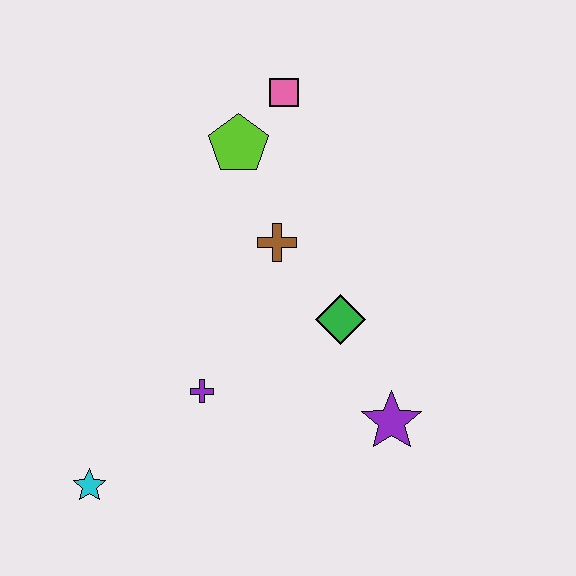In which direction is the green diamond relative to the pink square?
The green diamond is below the pink square.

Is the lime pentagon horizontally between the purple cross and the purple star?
Yes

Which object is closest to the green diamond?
The brown cross is closest to the green diamond.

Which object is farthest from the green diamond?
The cyan star is farthest from the green diamond.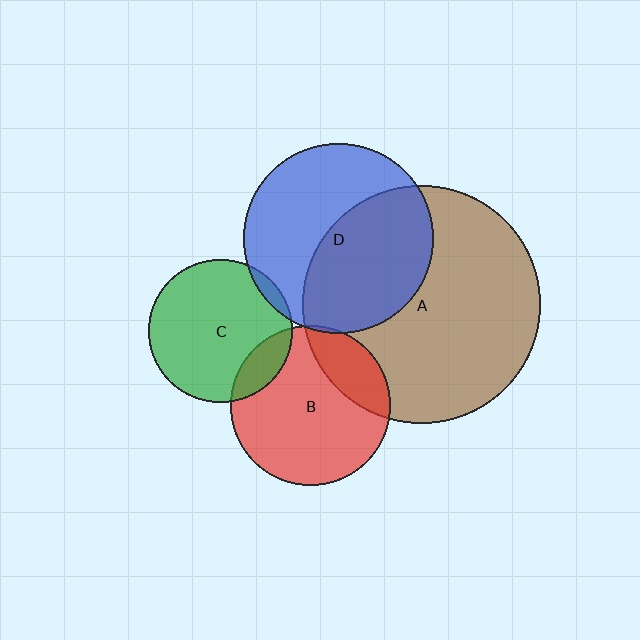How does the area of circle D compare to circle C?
Approximately 1.7 times.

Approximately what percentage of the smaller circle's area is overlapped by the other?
Approximately 15%.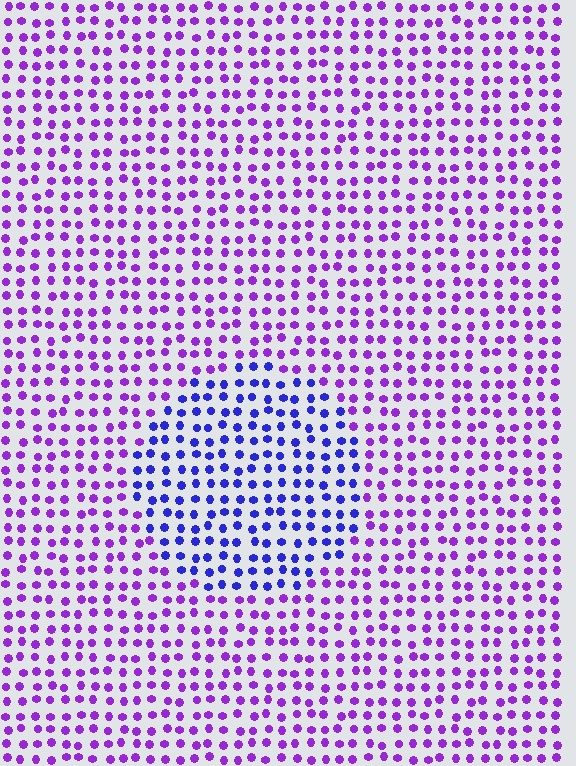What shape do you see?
I see a circle.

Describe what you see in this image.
The image is filled with small purple elements in a uniform arrangement. A circle-shaped region is visible where the elements are tinted to a slightly different hue, forming a subtle color boundary.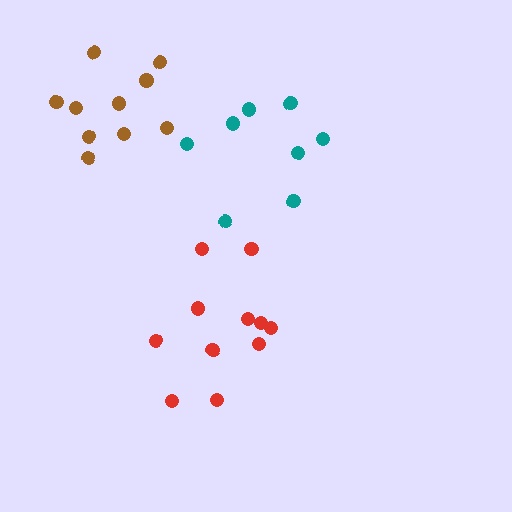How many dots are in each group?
Group 1: 11 dots, Group 2: 10 dots, Group 3: 8 dots (29 total).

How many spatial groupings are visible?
There are 3 spatial groupings.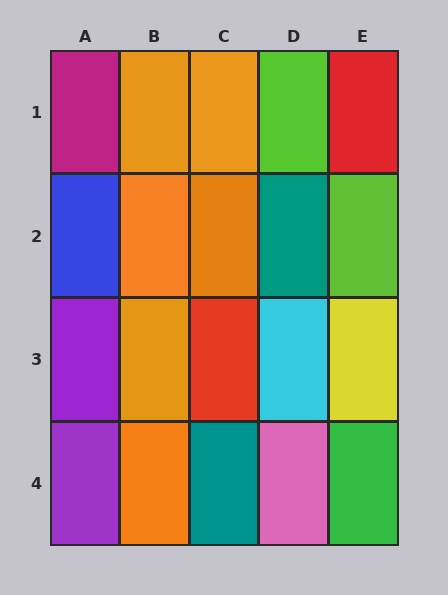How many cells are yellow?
1 cell is yellow.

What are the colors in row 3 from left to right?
Purple, orange, red, cyan, yellow.